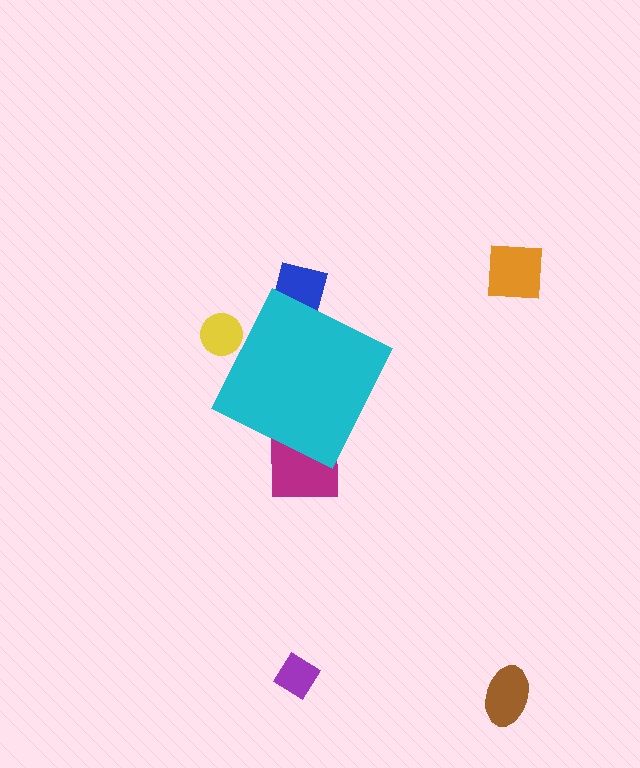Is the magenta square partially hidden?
Yes, the magenta square is partially hidden behind the cyan diamond.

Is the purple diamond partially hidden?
No, the purple diamond is fully visible.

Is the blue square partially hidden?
Yes, the blue square is partially hidden behind the cyan diamond.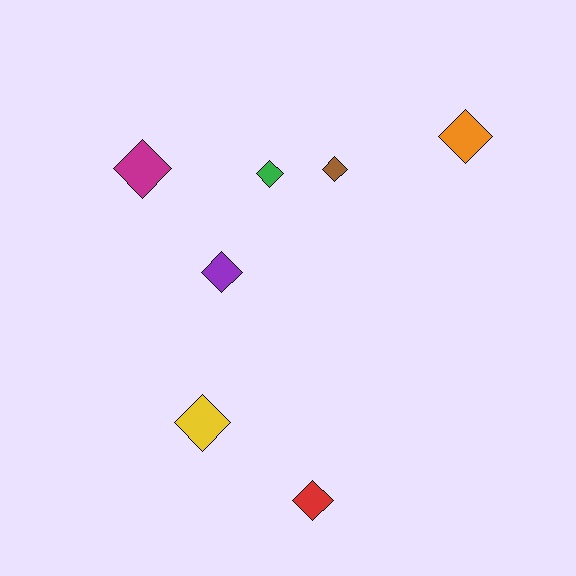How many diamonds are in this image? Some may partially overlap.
There are 7 diamonds.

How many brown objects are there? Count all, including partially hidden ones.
There is 1 brown object.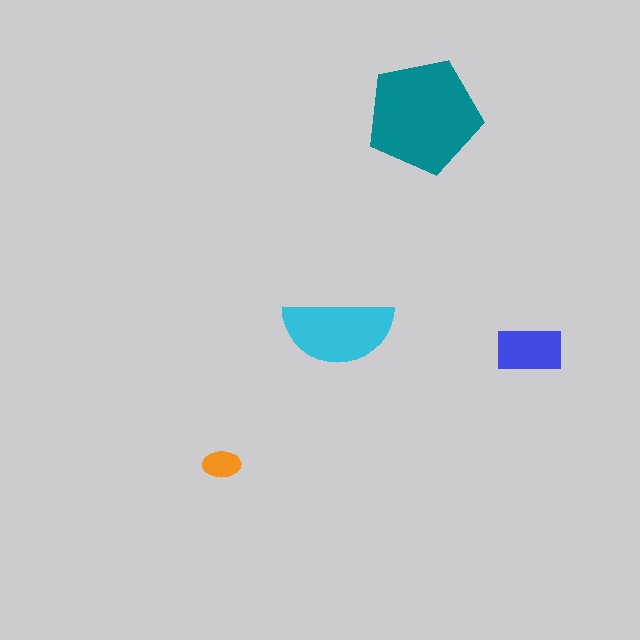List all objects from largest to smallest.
The teal pentagon, the cyan semicircle, the blue rectangle, the orange ellipse.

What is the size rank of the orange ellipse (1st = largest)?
4th.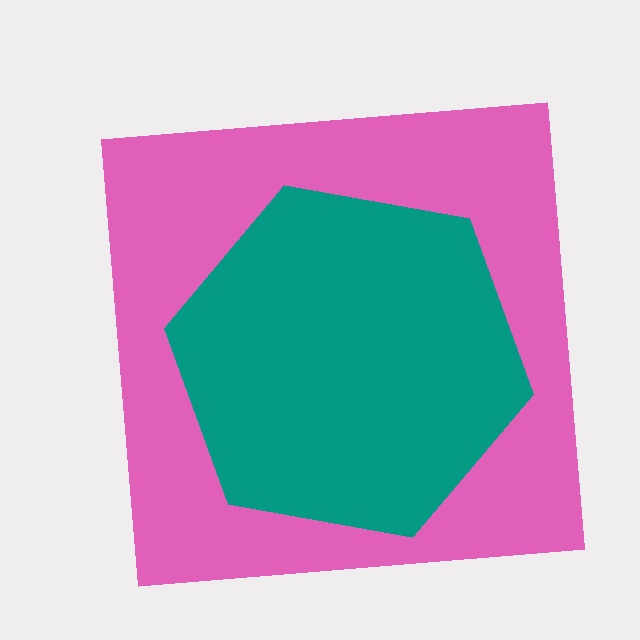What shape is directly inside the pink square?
The teal hexagon.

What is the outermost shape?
The pink square.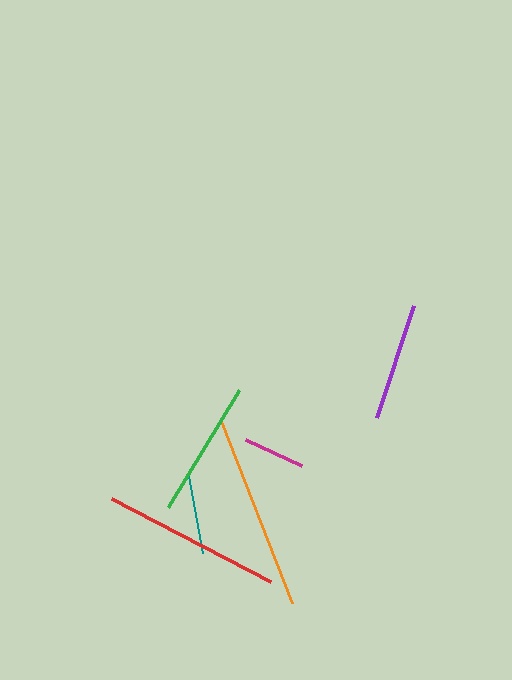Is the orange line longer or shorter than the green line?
The orange line is longer than the green line.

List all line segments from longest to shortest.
From longest to shortest: orange, red, green, purple, teal, magenta.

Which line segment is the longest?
The orange line is the longest at approximately 196 pixels.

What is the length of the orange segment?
The orange segment is approximately 196 pixels long.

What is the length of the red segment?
The red segment is approximately 179 pixels long.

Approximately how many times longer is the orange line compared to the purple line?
The orange line is approximately 1.7 times the length of the purple line.